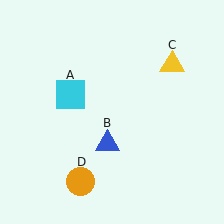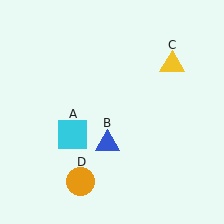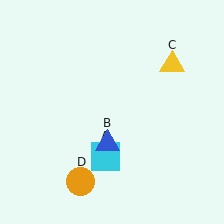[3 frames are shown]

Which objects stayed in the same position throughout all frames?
Blue triangle (object B) and yellow triangle (object C) and orange circle (object D) remained stationary.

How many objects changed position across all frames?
1 object changed position: cyan square (object A).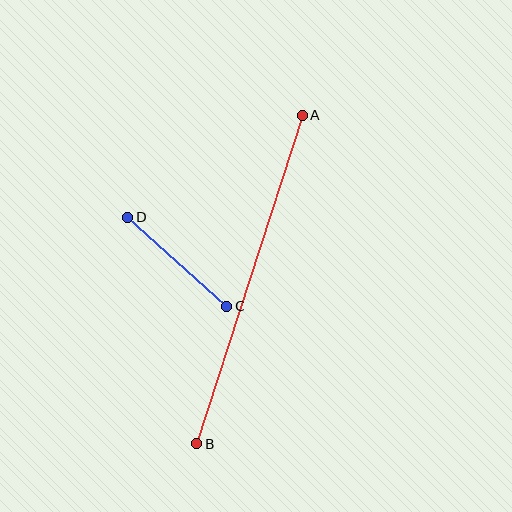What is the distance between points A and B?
The distance is approximately 345 pixels.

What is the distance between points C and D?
The distance is approximately 133 pixels.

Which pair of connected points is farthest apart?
Points A and B are farthest apart.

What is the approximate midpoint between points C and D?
The midpoint is at approximately (177, 262) pixels.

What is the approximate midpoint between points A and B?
The midpoint is at approximately (250, 279) pixels.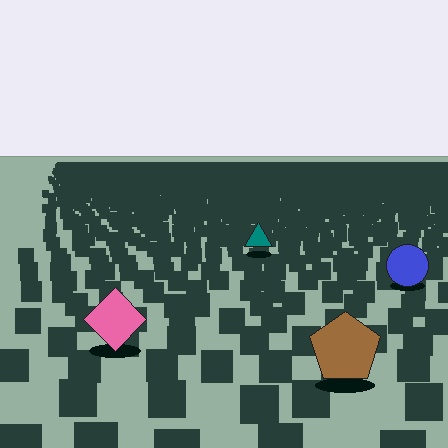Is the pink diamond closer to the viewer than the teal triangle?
Yes. The pink diamond is closer — you can tell from the texture gradient: the ground texture is coarser near it.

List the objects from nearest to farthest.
From nearest to farthest: the brown pentagon, the pink diamond, the blue circle, the teal triangle.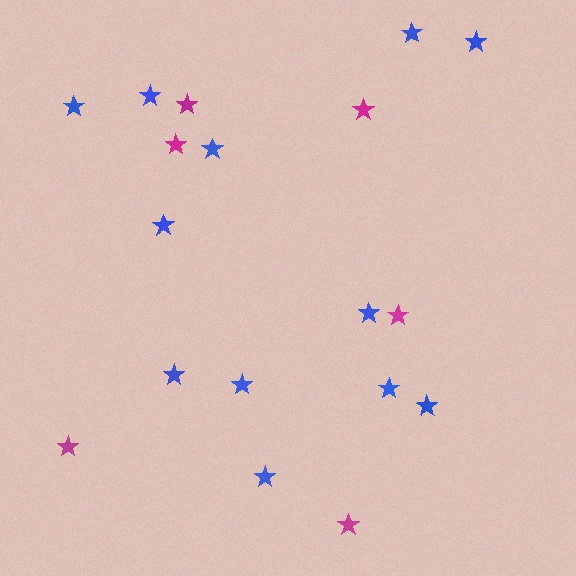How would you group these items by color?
There are 2 groups: one group of magenta stars (6) and one group of blue stars (12).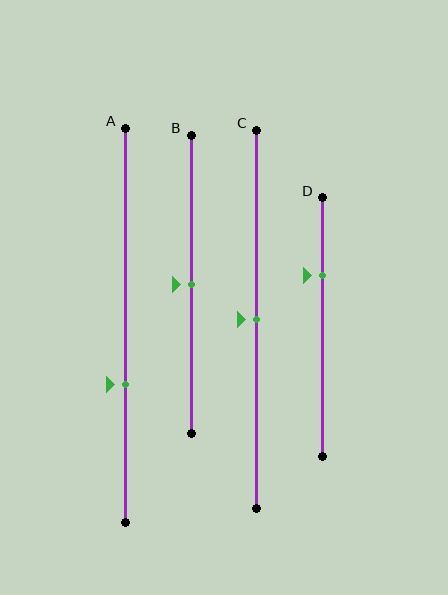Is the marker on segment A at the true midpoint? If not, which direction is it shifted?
No, the marker on segment A is shifted downward by about 15% of the segment length.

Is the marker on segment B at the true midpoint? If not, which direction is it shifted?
Yes, the marker on segment B is at the true midpoint.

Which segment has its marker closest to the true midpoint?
Segment B has its marker closest to the true midpoint.